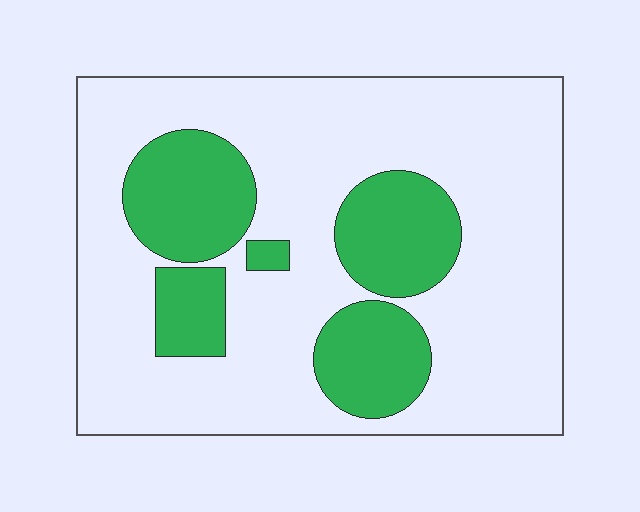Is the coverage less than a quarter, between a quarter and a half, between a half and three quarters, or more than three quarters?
Between a quarter and a half.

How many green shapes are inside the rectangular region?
5.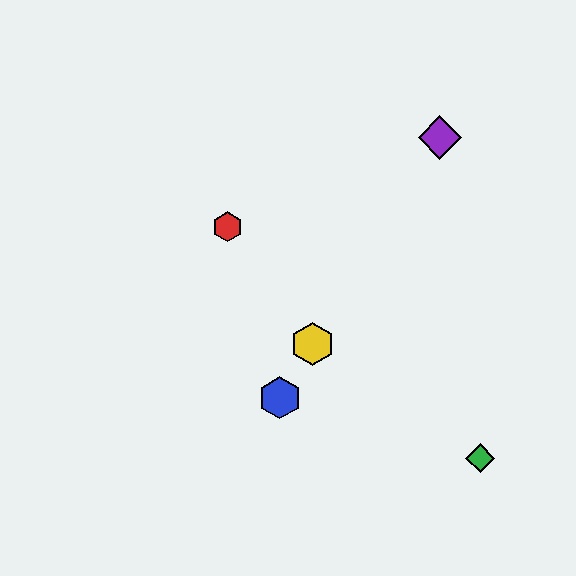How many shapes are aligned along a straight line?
3 shapes (the blue hexagon, the yellow hexagon, the purple diamond) are aligned along a straight line.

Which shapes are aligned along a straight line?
The blue hexagon, the yellow hexagon, the purple diamond are aligned along a straight line.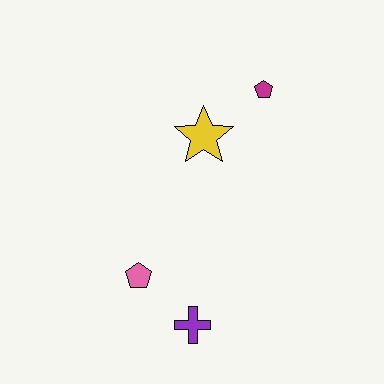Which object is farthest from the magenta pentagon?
The purple cross is farthest from the magenta pentagon.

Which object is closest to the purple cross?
The pink pentagon is closest to the purple cross.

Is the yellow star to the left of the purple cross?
No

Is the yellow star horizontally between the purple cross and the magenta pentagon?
Yes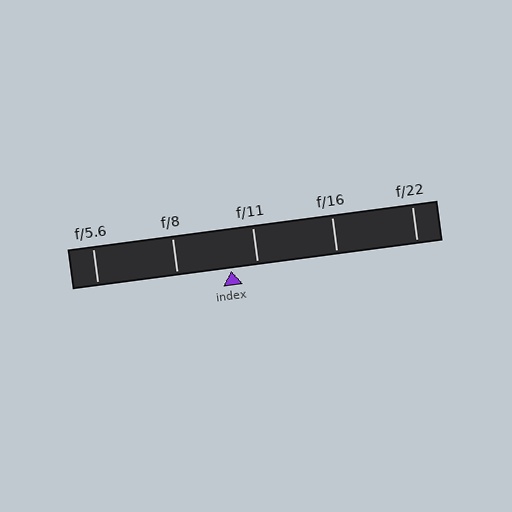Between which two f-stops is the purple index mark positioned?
The index mark is between f/8 and f/11.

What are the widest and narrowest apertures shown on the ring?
The widest aperture shown is f/5.6 and the narrowest is f/22.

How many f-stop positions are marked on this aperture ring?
There are 5 f-stop positions marked.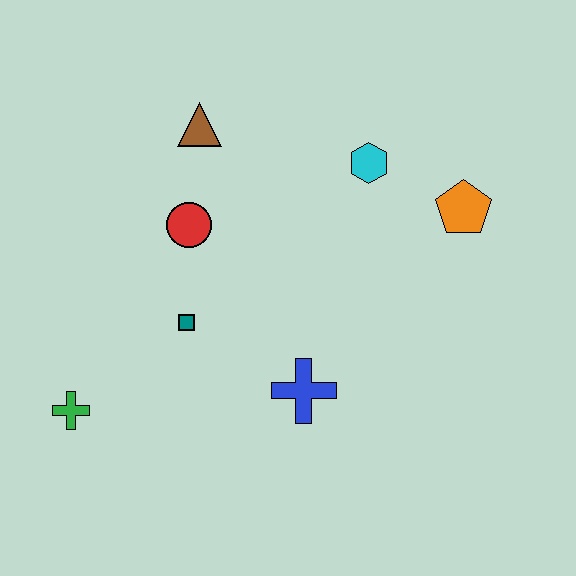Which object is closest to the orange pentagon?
The cyan hexagon is closest to the orange pentagon.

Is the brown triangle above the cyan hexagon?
Yes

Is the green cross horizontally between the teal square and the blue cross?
No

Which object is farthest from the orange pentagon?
The green cross is farthest from the orange pentagon.